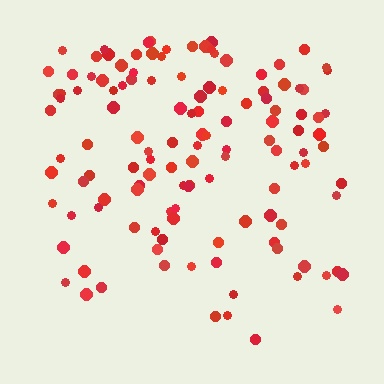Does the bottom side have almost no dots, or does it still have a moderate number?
Still a moderate number, just noticeably fewer than the top.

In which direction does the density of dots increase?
From bottom to top, with the top side densest.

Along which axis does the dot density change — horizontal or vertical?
Vertical.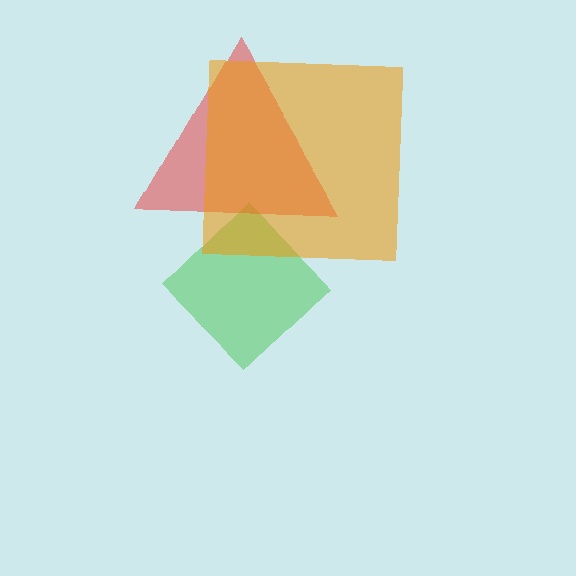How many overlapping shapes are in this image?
There are 3 overlapping shapes in the image.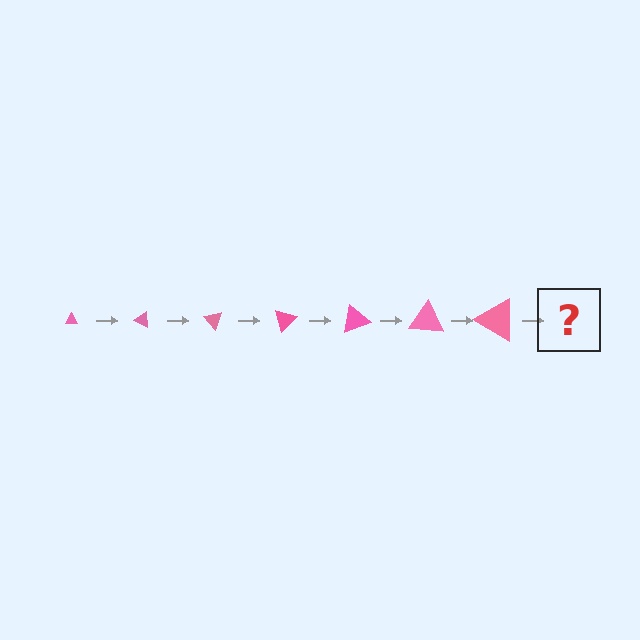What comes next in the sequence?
The next element should be a triangle, larger than the previous one and rotated 175 degrees from the start.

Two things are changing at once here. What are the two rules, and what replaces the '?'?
The two rules are that the triangle grows larger each step and it rotates 25 degrees each step. The '?' should be a triangle, larger than the previous one and rotated 175 degrees from the start.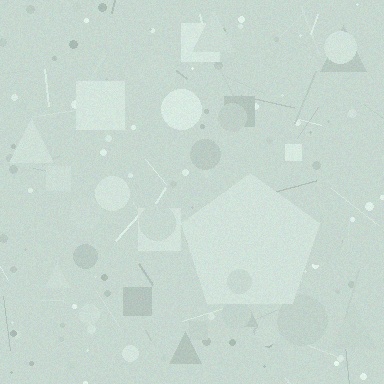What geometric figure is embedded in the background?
A pentagon is embedded in the background.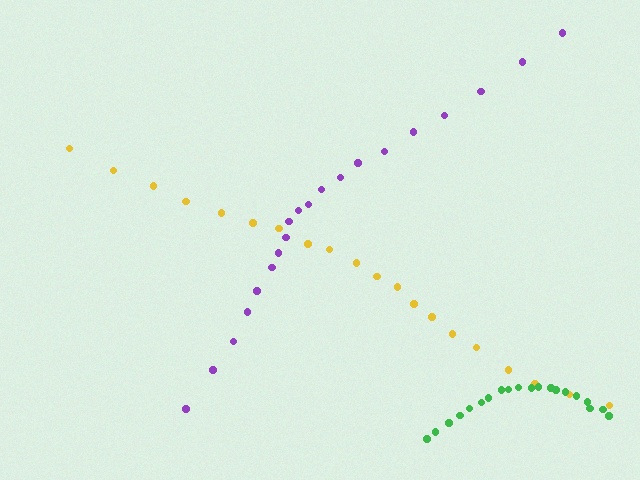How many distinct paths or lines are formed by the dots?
There are 3 distinct paths.